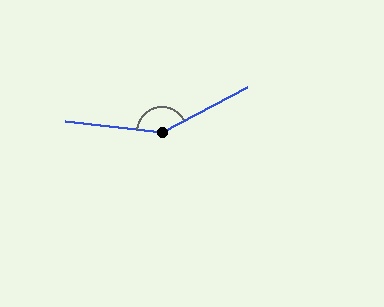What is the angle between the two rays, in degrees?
Approximately 145 degrees.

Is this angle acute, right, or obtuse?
It is obtuse.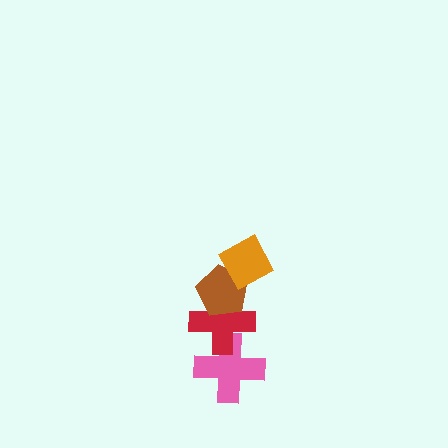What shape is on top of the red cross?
The brown pentagon is on top of the red cross.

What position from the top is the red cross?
The red cross is 3rd from the top.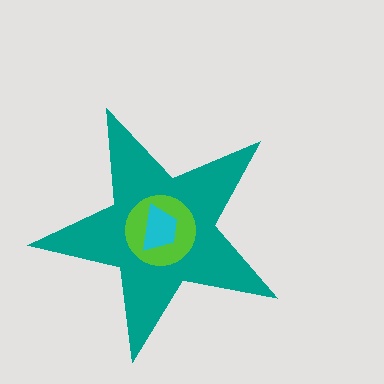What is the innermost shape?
The cyan trapezoid.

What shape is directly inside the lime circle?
The cyan trapezoid.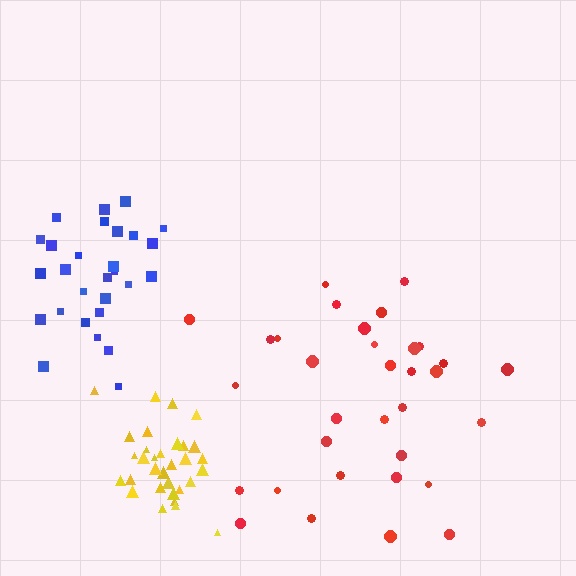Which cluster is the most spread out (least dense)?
Red.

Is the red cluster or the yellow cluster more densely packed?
Yellow.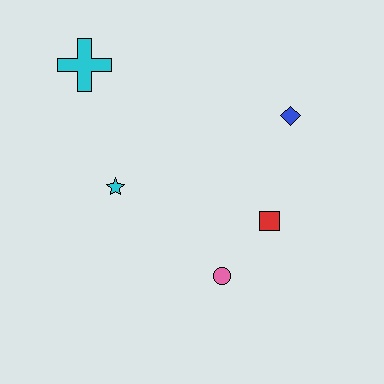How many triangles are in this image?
There are no triangles.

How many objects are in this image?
There are 5 objects.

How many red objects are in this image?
There is 1 red object.